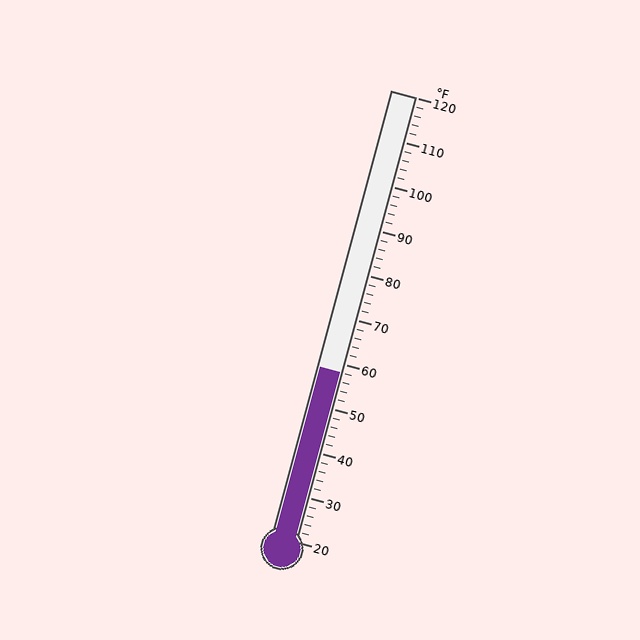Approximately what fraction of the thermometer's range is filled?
The thermometer is filled to approximately 40% of its range.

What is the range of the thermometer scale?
The thermometer scale ranges from 20°F to 120°F.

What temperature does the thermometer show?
The thermometer shows approximately 58°F.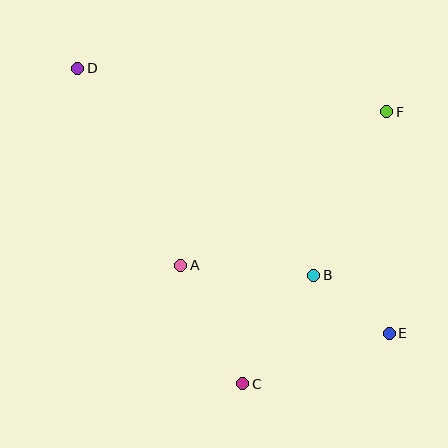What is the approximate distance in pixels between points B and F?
The distance between B and F is approximately 179 pixels.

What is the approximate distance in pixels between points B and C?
The distance between B and C is approximately 129 pixels.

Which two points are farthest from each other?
Points D and E are farthest from each other.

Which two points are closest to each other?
Points B and E are closest to each other.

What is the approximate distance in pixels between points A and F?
The distance between A and F is approximately 257 pixels.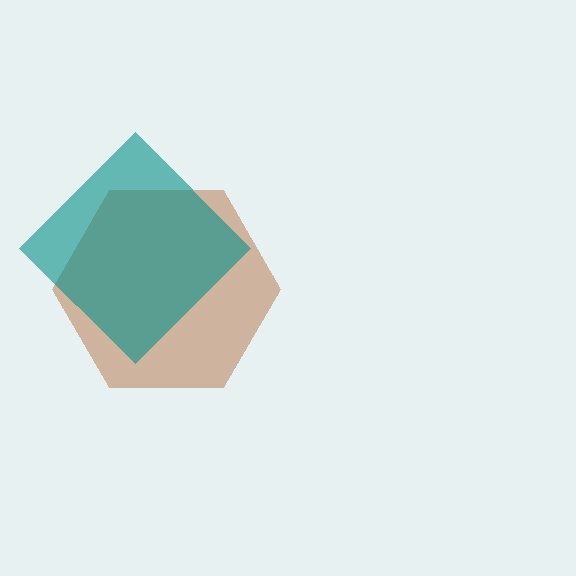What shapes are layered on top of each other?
The layered shapes are: a brown hexagon, a teal diamond.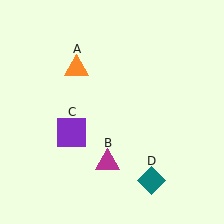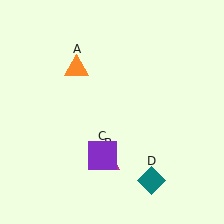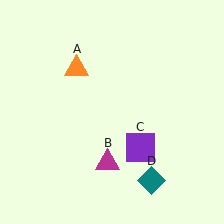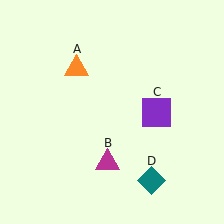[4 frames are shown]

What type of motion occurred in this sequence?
The purple square (object C) rotated counterclockwise around the center of the scene.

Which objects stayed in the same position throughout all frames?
Orange triangle (object A) and magenta triangle (object B) and teal diamond (object D) remained stationary.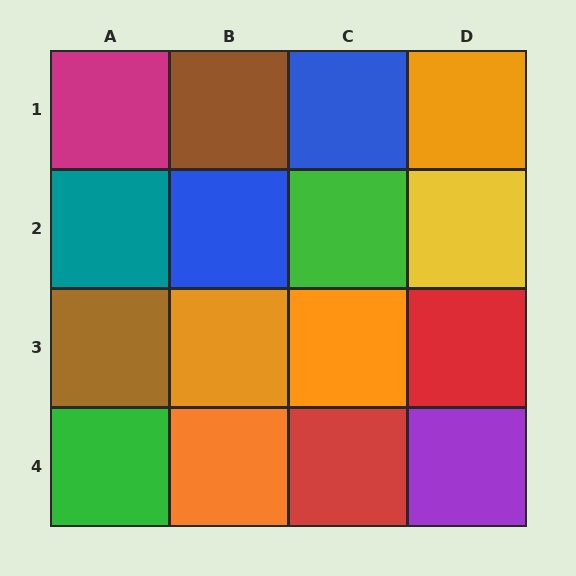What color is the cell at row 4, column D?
Purple.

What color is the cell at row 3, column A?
Brown.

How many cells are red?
2 cells are red.